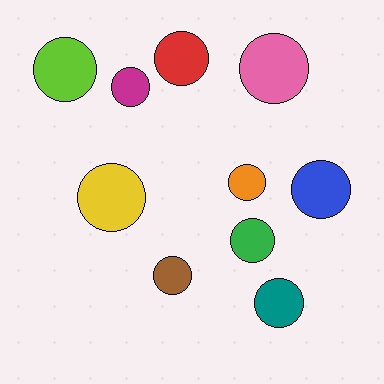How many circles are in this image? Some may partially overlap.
There are 10 circles.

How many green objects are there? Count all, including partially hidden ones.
There is 1 green object.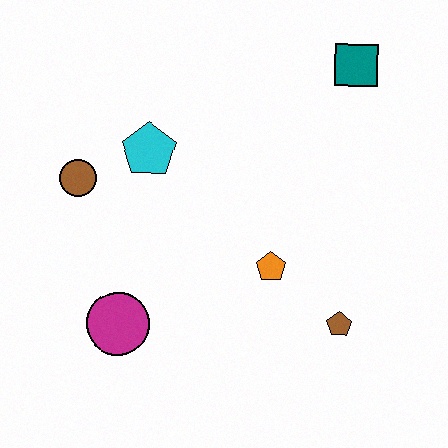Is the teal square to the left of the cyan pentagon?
No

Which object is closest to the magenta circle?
The brown circle is closest to the magenta circle.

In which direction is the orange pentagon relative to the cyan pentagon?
The orange pentagon is to the right of the cyan pentagon.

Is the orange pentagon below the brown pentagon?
No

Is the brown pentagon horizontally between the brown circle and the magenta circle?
No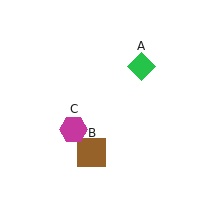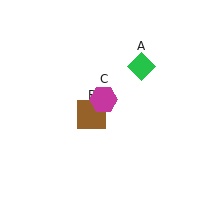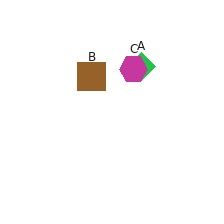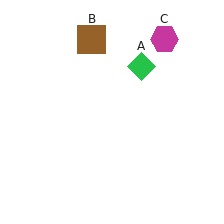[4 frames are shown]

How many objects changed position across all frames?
2 objects changed position: brown square (object B), magenta hexagon (object C).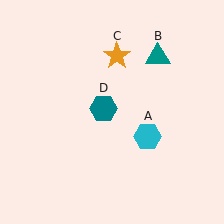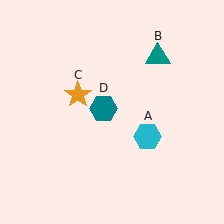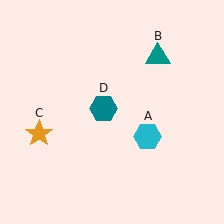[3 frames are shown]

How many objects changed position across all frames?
1 object changed position: orange star (object C).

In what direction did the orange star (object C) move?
The orange star (object C) moved down and to the left.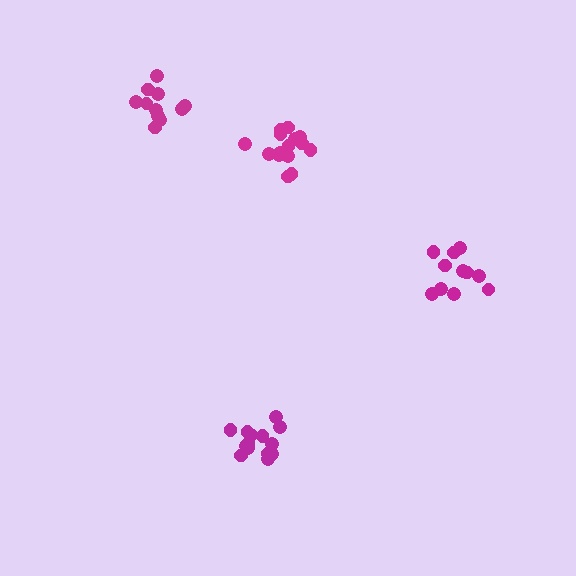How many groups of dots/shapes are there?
There are 4 groups.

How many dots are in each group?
Group 1: 14 dots, Group 2: 11 dots, Group 3: 15 dots, Group 4: 11 dots (51 total).